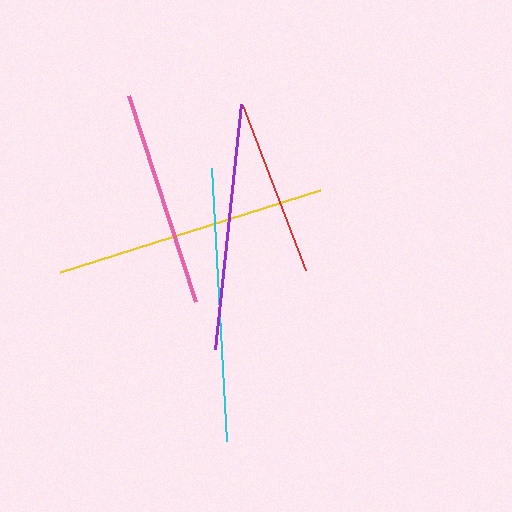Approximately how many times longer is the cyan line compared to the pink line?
The cyan line is approximately 1.3 times the length of the pink line.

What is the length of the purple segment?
The purple segment is approximately 246 pixels long.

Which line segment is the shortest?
The red line is the shortest at approximately 176 pixels.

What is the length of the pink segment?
The pink segment is approximately 217 pixels long.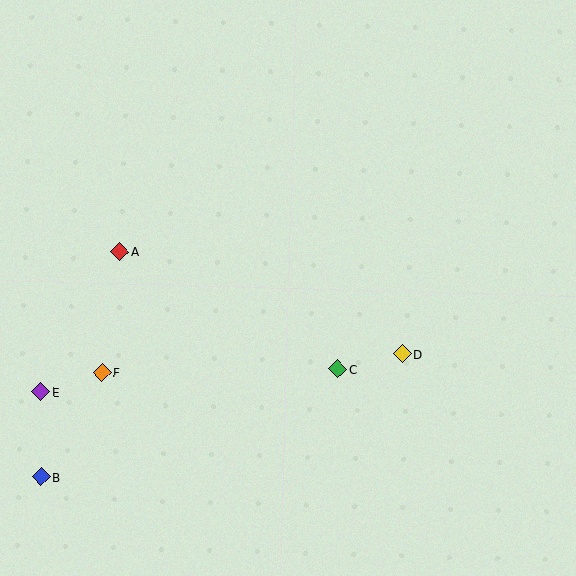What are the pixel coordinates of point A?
Point A is at (120, 251).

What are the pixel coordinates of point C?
Point C is at (337, 369).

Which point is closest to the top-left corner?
Point A is closest to the top-left corner.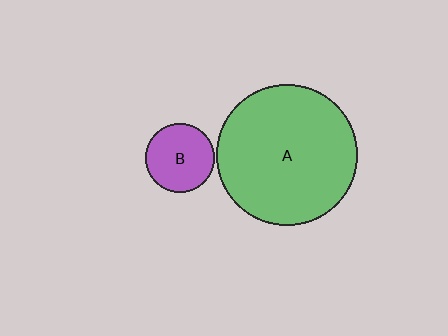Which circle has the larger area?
Circle A (green).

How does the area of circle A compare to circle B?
Approximately 4.2 times.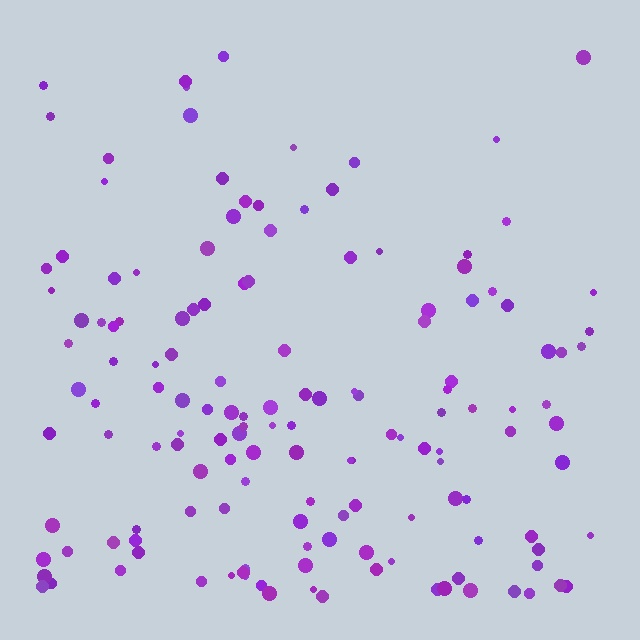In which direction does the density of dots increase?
From top to bottom, with the bottom side densest.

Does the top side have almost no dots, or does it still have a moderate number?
Still a moderate number, just noticeably fewer than the bottom.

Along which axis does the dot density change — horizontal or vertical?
Vertical.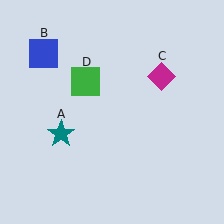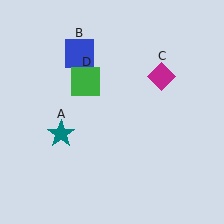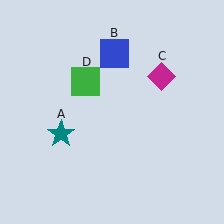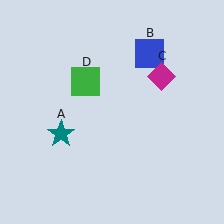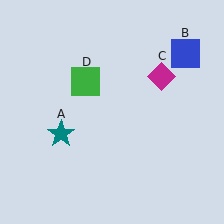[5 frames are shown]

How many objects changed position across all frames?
1 object changed position: blue square (object B).